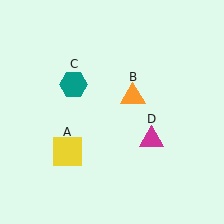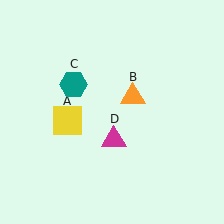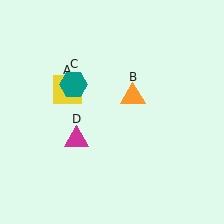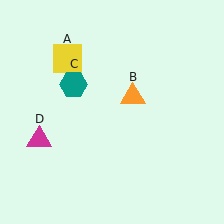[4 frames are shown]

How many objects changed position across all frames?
2 objects changed position: yellow square (object A), magenta triangle (object D).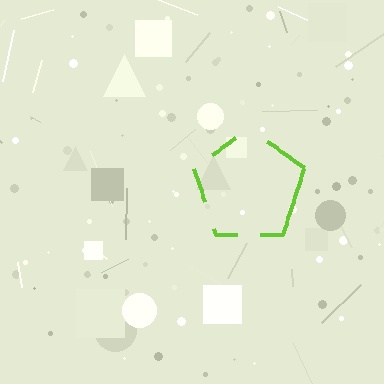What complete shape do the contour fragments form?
The contour fragments form a pentagon.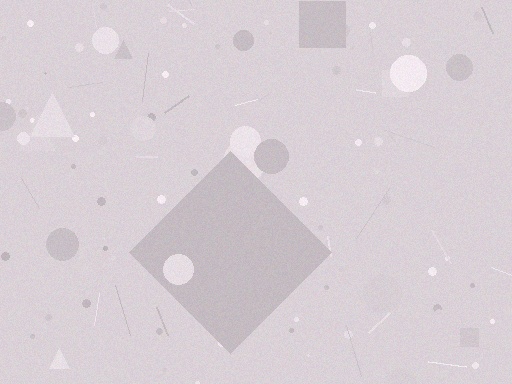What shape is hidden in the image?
A diamond is hidden in the image.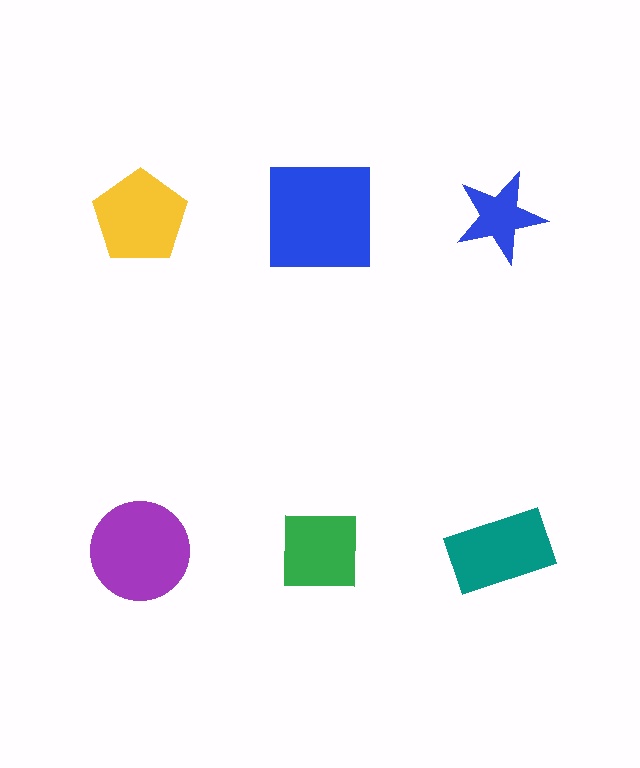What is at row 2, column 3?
A teal rectangle.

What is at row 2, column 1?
A purple circle.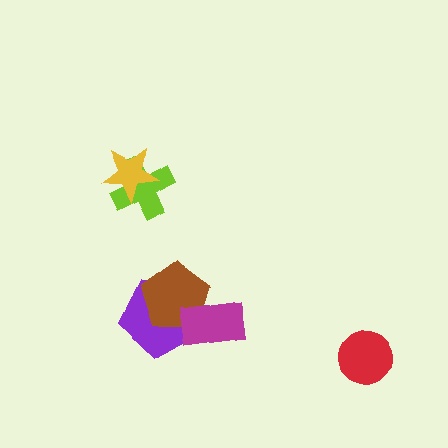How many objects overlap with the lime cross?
1 object overlaps with the lime cross.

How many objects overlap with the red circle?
0 objects overlap with the red circle.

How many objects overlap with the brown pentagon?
2 objects overlap with the brown pentagon.